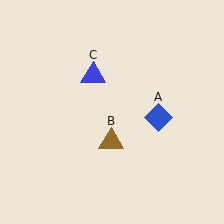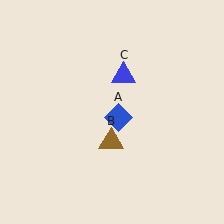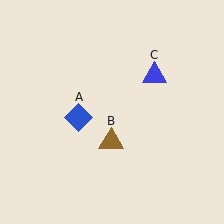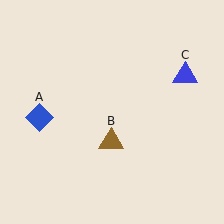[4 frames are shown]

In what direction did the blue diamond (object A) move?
The blue diamond (object A) moved left.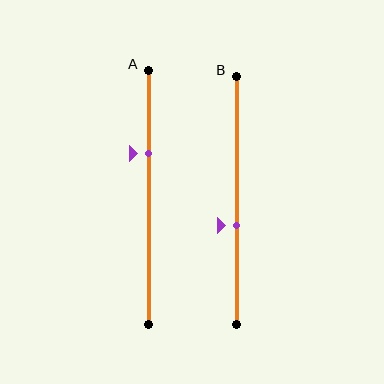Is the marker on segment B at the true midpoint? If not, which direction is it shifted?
No, the marker on segment B is shifted downward by about 10% of the segment length.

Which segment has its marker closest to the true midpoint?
Segment B has its marker closest to the true midpoint.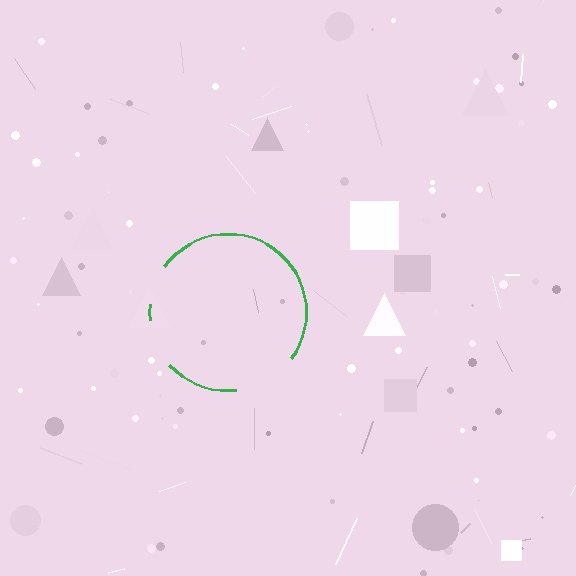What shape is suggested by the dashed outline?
The dashed outline suggests a circle.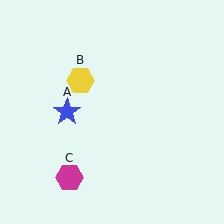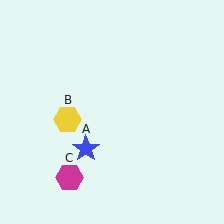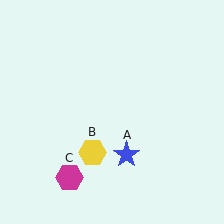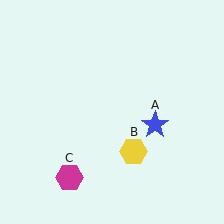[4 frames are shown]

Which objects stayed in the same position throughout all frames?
Magenta hexagon (object C) remained stationary.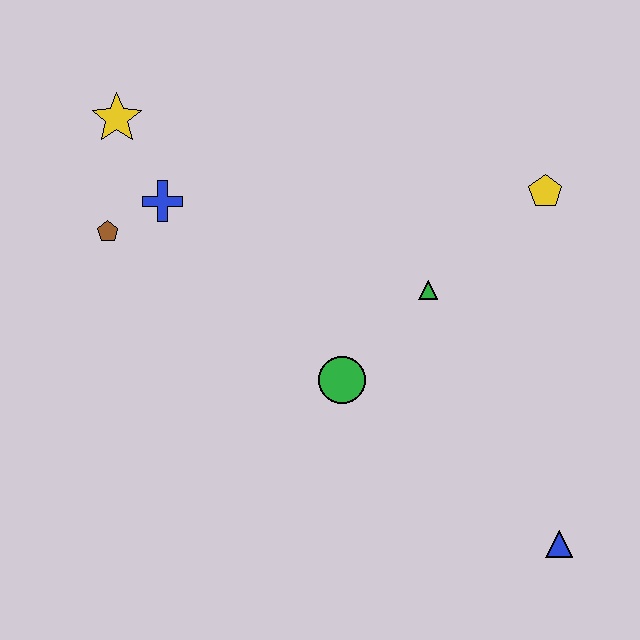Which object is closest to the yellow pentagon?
The green triangle is closest to the yellow pentagon.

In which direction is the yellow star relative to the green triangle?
The yellow star is to the left of the green triangle.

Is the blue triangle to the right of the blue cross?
Yes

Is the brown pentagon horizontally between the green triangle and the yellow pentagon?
No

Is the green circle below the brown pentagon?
Yes